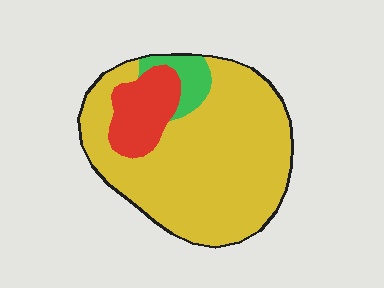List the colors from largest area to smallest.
From largest to smallest: yellow, red, green.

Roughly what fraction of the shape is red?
Red covers roughly 15% of the shape.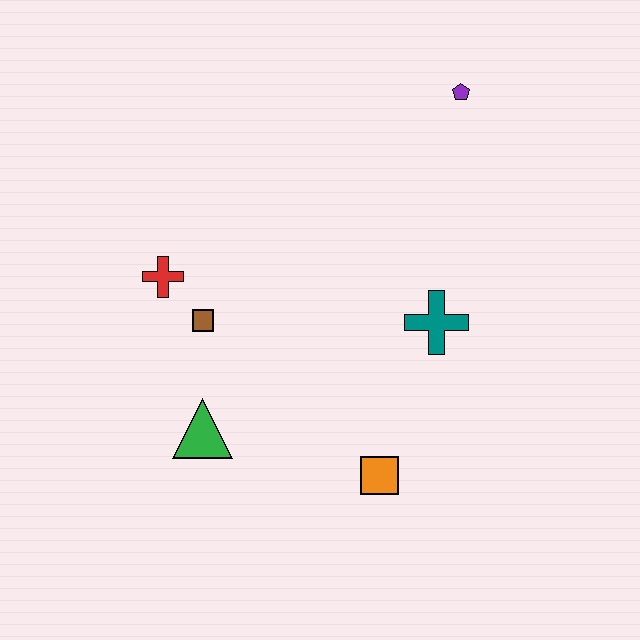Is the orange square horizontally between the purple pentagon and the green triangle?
Yes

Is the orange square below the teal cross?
Yes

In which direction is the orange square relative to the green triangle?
The orange square is to the right of the green triangle.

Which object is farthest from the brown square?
The purple pentagon is farthest from the brown square.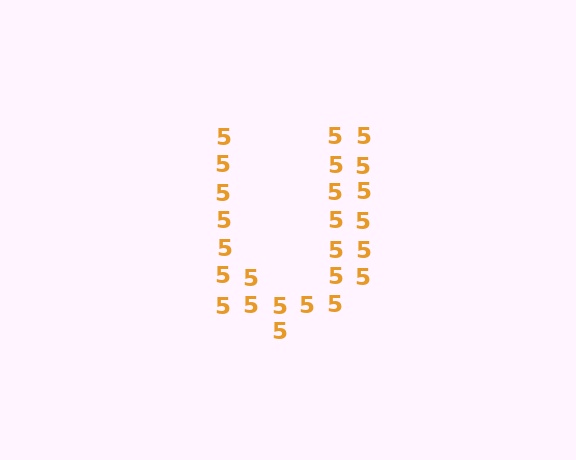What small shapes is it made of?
It is made of small digit 5's.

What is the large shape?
The large shape is the letter U.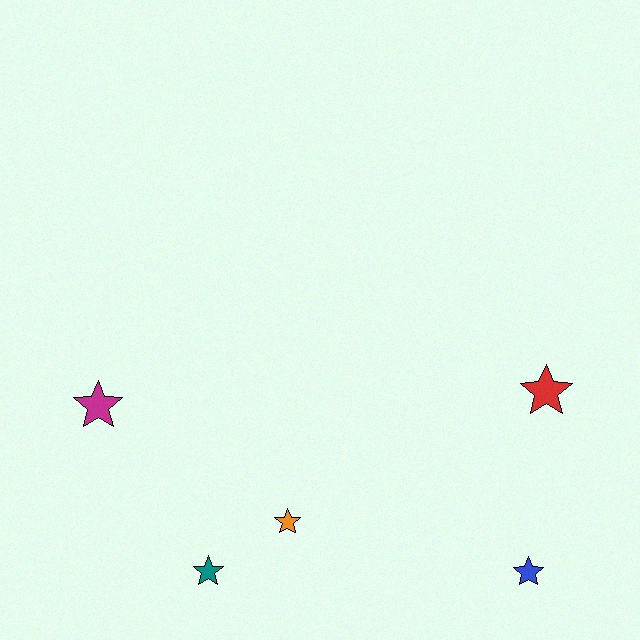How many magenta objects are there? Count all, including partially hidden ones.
There is 1 magenta object.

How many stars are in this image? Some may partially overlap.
There are 5 stars.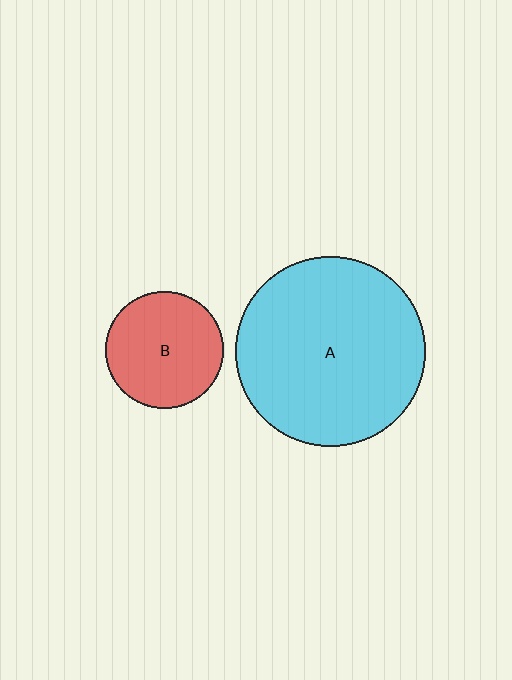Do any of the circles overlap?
No, none of the circles overlap.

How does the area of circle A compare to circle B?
Approximately 2.6 times.